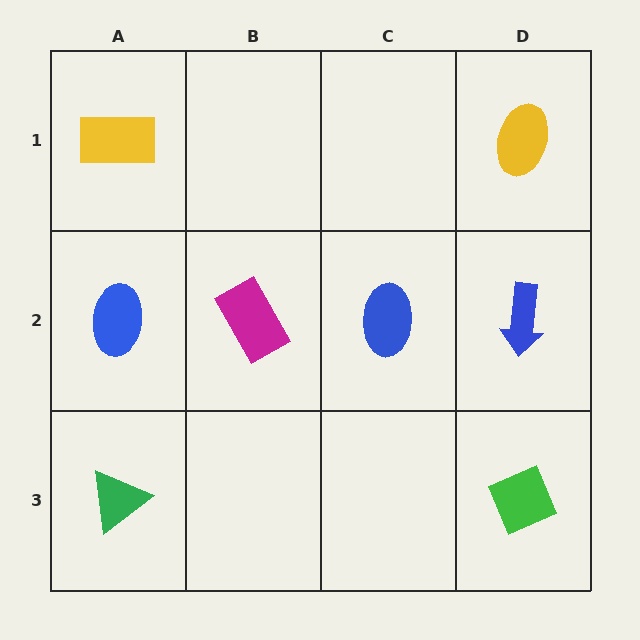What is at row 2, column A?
A blue ellipse.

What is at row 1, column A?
A yellow rectangle.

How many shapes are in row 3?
2 shapes.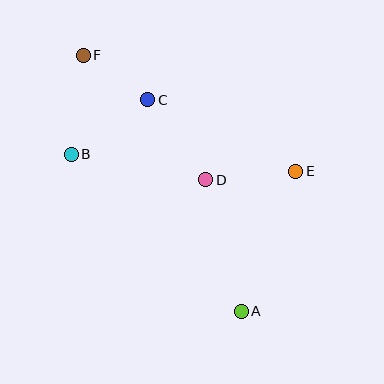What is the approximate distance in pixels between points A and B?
The distance between A and B is approximately 231 pixels.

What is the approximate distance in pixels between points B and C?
The distance between B and C is approximately 94 pixels.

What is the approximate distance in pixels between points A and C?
The distance between A and C is approximately 231 pixels.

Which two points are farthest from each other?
Points A and F are farthest from each other.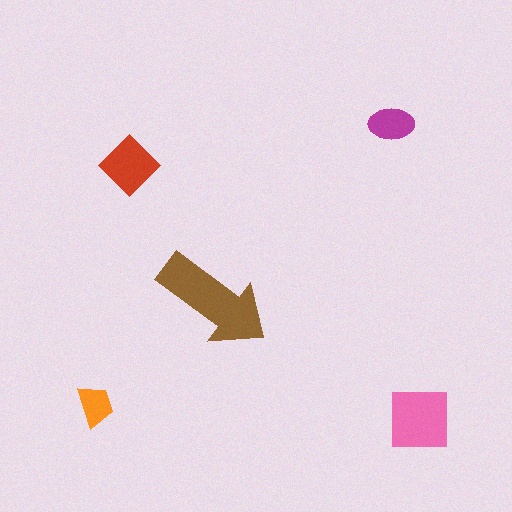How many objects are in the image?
There are 5 objects in the image.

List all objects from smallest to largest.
The orange trapezoid, the magenta ellipse, the red diamond, the pink square, the brown arrow.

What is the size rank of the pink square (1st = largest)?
2nd.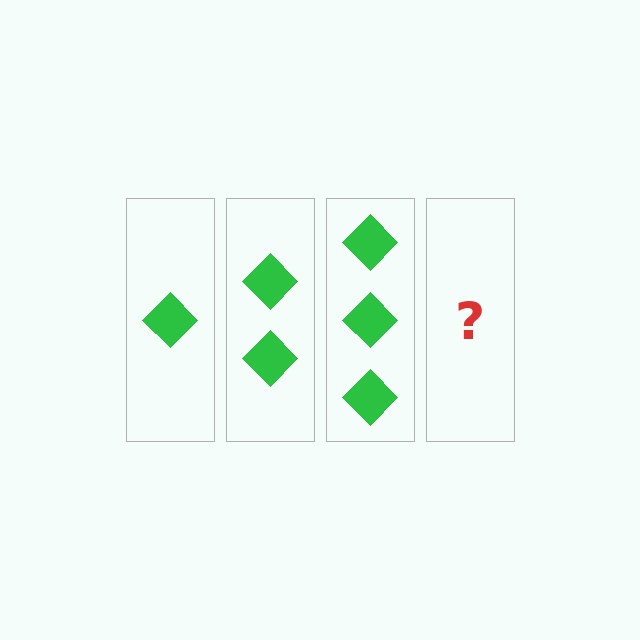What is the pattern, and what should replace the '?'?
The pattern is that each step adds one more diamond. The '?' should be 4 diamonds.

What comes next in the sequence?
The next element should be 4 diamonds.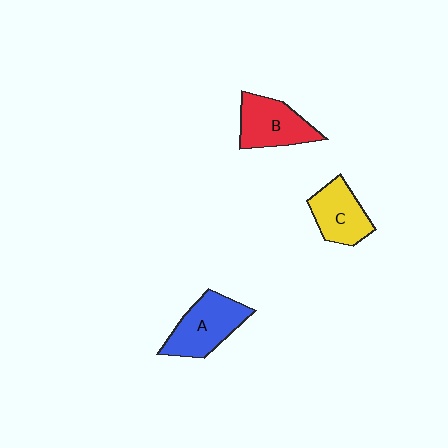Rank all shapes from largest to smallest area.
From largest to smallest: A (blue), B (red), C (yellow).